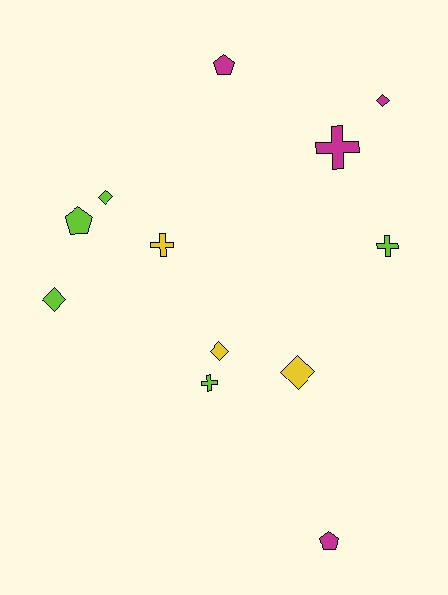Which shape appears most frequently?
Diamond, with 5 objects.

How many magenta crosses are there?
There is 1 magenta cross.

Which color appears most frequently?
Lime, with 5 objects.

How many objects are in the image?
There are 12 objects.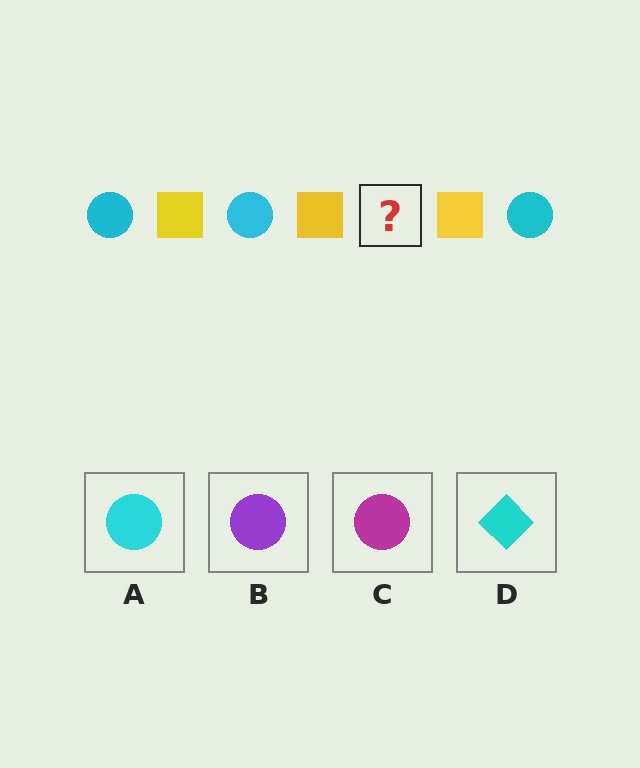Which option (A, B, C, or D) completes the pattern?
A.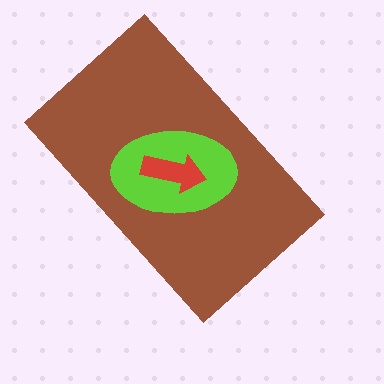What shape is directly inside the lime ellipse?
The red arrow.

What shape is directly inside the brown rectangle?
The lime ellipse.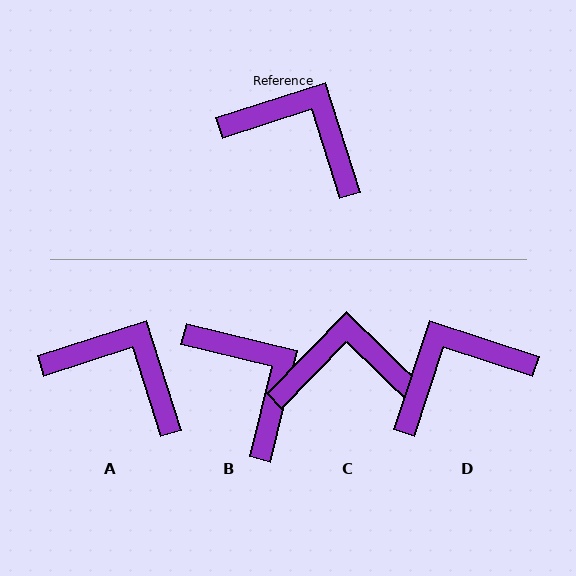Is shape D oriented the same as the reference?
No, it is off by about 54 degrees.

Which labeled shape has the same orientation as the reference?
A.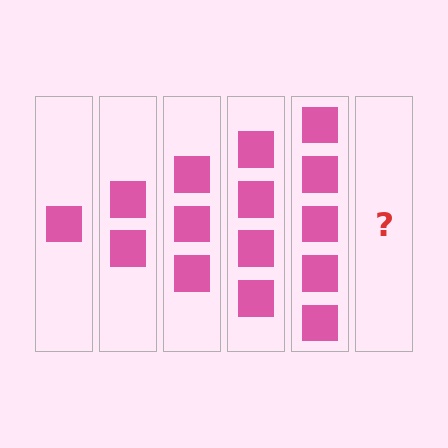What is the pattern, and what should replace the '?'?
The pattern is that each step adds one more square. The '?' should be 6 squares.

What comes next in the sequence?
The next element should be 6 squares.